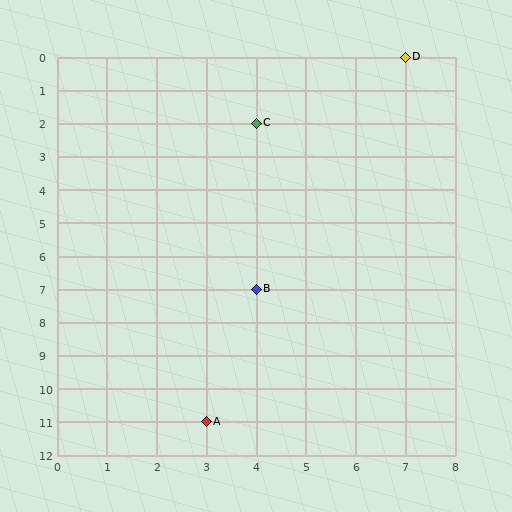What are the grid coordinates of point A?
Point A is at grid coordinates (3, 11).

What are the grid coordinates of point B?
Point B is at grid coordinates (4, 7).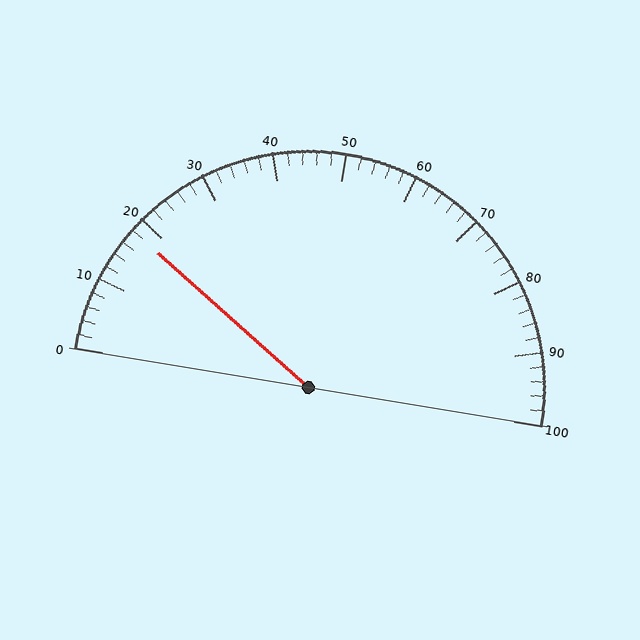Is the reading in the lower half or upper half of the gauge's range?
The reading is in the lower half of the range (0 to 100).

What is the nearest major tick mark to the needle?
The nearest major tick mark is 20.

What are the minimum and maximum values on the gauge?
The gauge ranges from 0 to 100.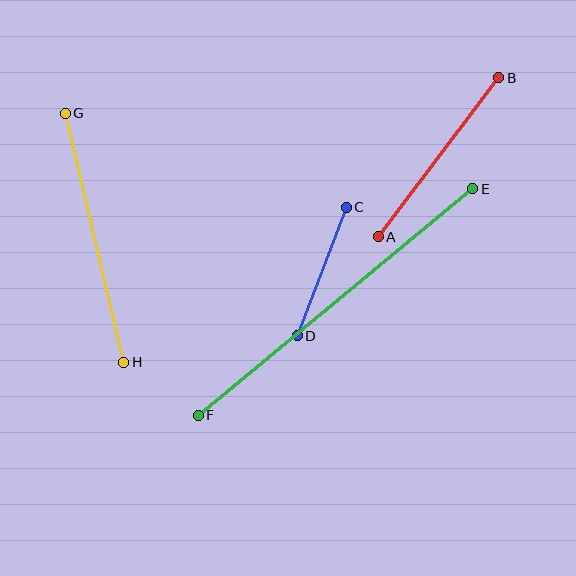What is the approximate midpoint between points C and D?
The midpoint is at approximately (322, 271) pixels.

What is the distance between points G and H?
The distance is approximately 256 pixels.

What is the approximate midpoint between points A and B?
The midpoint is at approximately (439, 157) pixels.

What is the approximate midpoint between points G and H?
The midpoint is at approximately (94, 238) pixels.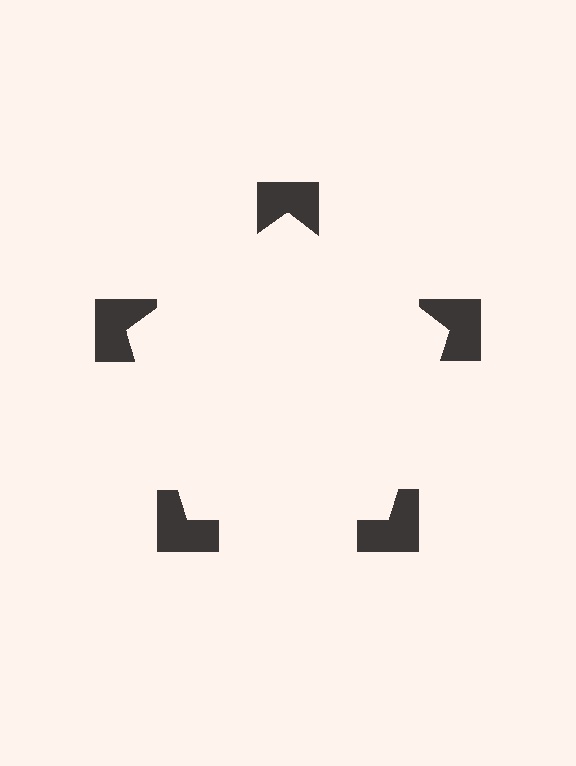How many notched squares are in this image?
There are 5 — one at each vertex of the illusory pentagon.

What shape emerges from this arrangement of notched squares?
An illusory pentagon — its edges are inferred from the aligned wedge cuts in the notched squares, not physically drawn.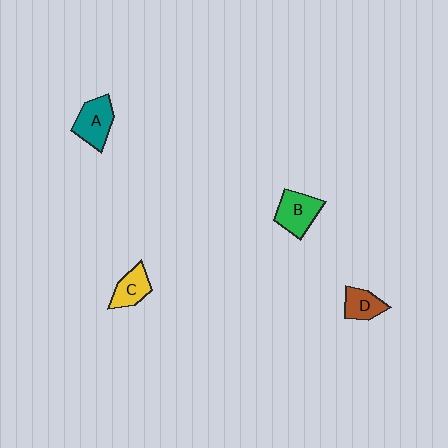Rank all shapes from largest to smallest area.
From largest to smallest: A (teal), B (green), C (yellow), D (brown).